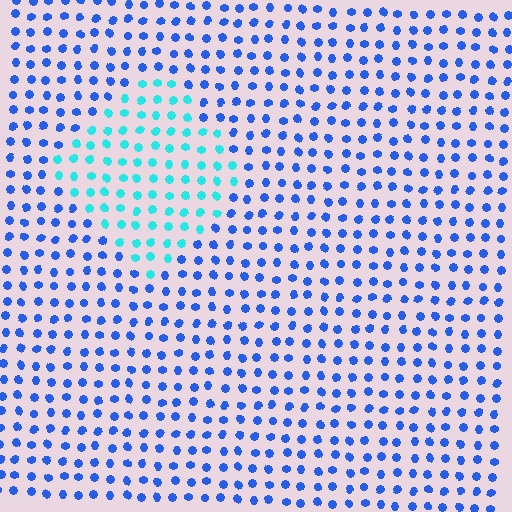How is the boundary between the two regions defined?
The boundary is defined purely by a slight shift in hue (about 44 degrees). Spacing, size, and orientation are identical on both sides.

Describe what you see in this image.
The image is filled with small blue elements in a uniform arrangement. A diamond-shaped region is visible where the elements are tinted to a slightly different hue, forming a subtle color boundary.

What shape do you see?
I see a diamond.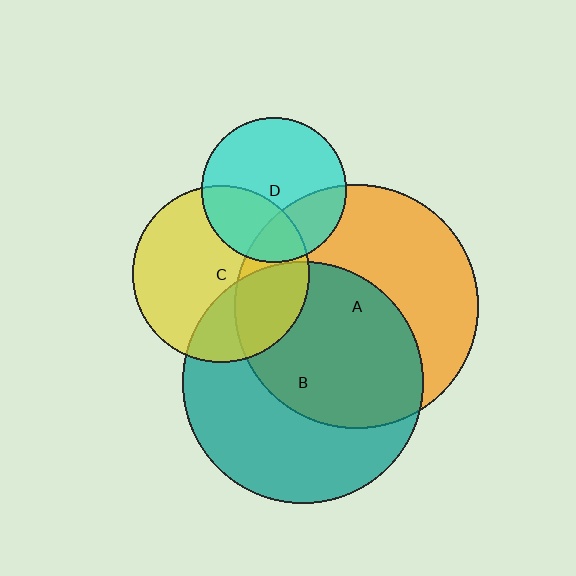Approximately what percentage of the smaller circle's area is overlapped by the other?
Approximately 30%.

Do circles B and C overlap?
Yes.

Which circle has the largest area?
Circle A (orange).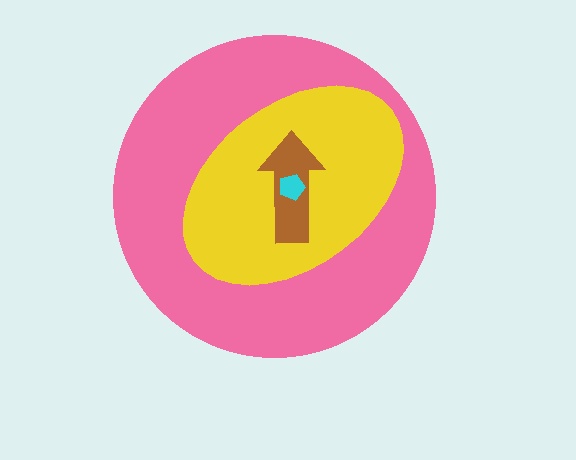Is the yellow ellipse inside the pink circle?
Yes.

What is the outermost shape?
The pink circle.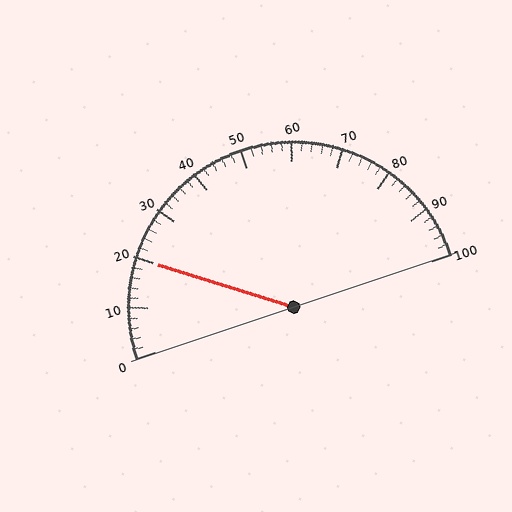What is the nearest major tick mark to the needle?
The nearest major tick mark is 20.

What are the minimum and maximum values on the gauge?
The gauge ranges from 0 to 100.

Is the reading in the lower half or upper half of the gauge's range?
The reading is in the lower half of the range (0 to 100).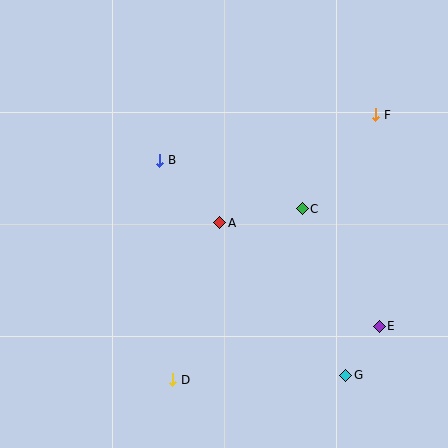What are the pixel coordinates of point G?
Point G is at (346, 375).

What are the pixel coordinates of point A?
Point A is at (220, 223).